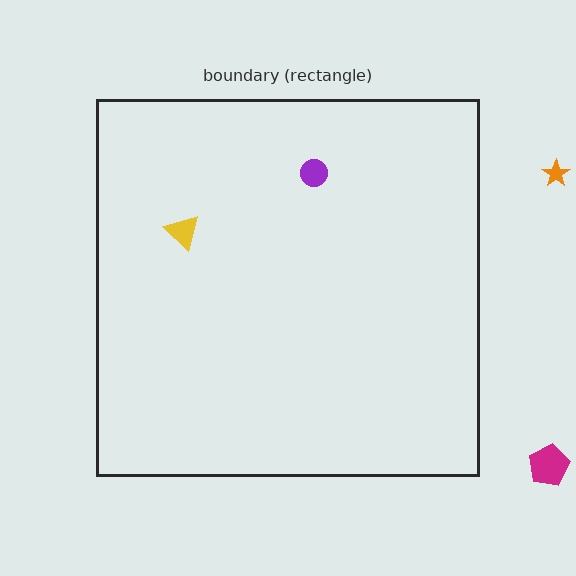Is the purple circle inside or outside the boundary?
Inside.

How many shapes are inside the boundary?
2 inside, 2 outside.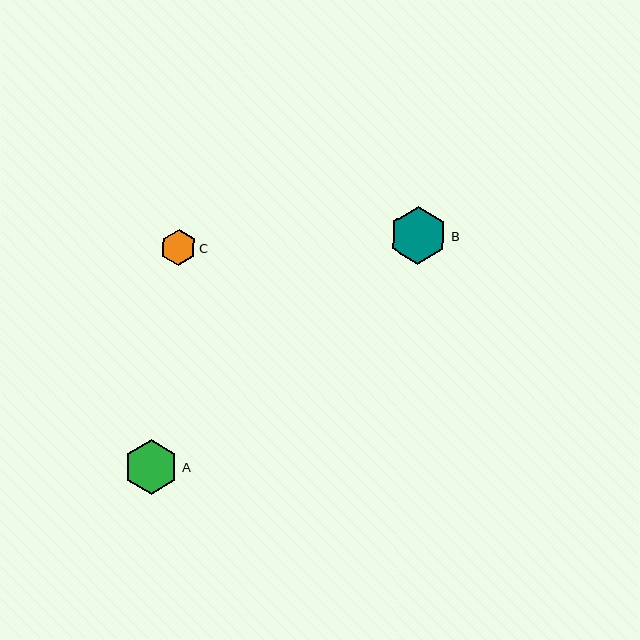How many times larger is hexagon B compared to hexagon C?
Hexagon B is approximately 1.6 times the size of hexagon C.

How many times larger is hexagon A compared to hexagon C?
Hexagon A is approximately 1.5 times the size of hexagon C.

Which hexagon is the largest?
Hexagon B is the largest with a size of approximately 57 pixels.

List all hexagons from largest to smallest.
From largest to smallest: B, A, C.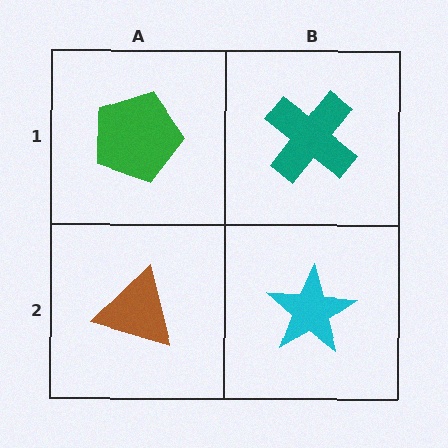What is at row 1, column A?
A green pentagon.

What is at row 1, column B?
A teal cross.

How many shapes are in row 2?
2 shapes.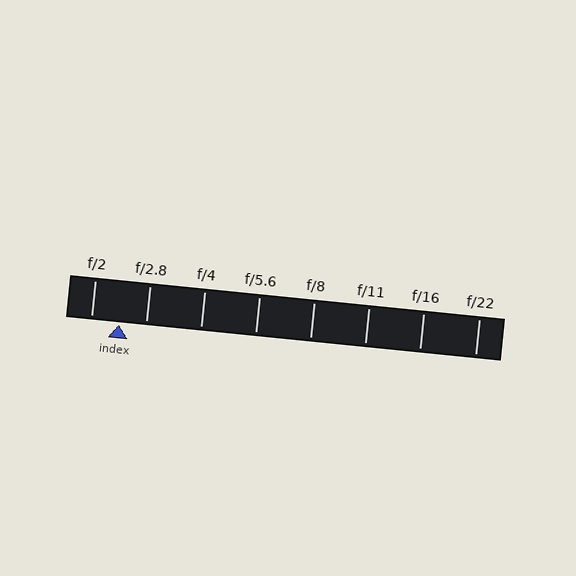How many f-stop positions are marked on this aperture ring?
There are 8 f-stop positions marked.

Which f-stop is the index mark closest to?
The index mark is closest to f/2.8.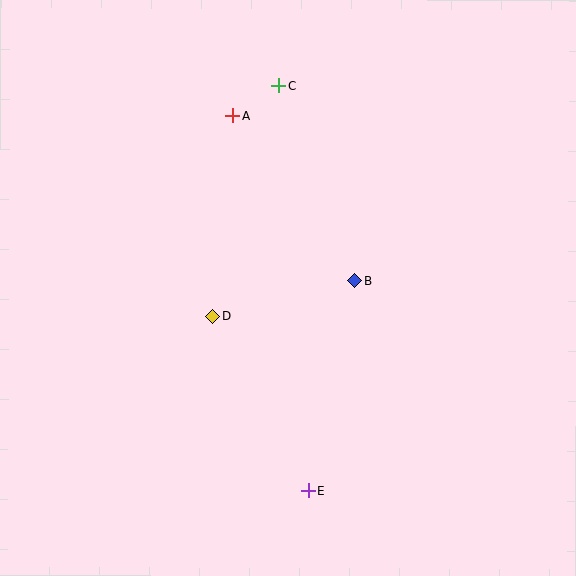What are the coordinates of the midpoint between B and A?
The midpoint between B and A is at (294, 198).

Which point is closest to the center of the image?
Point B at (355, 281) is closest to the center.